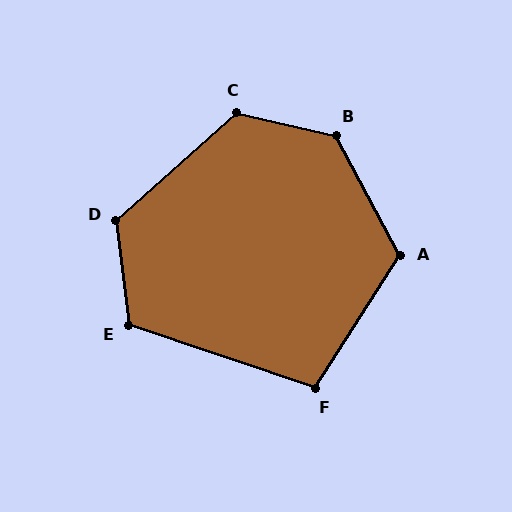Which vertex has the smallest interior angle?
F, at approximately 104 degrees.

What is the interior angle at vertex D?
Approximately 125 degrees (obtuse).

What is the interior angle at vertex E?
Approximately 116 degrees (obtuse).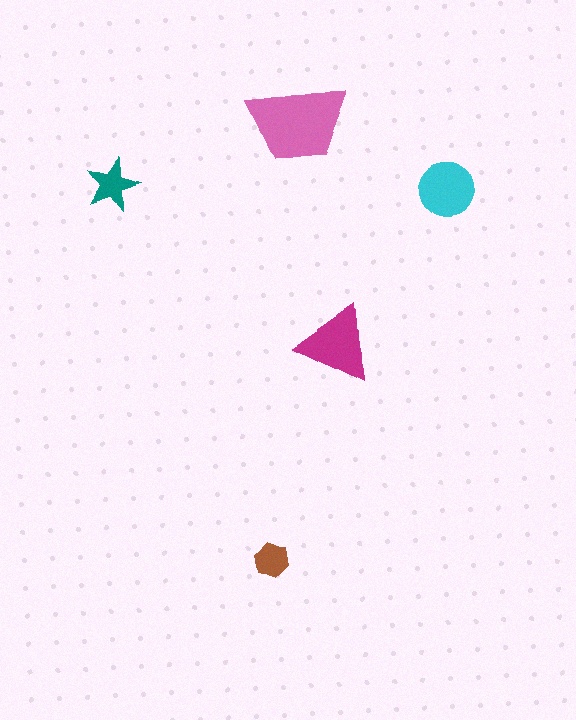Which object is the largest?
The pink trapezoid.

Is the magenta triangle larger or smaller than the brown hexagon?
Larger.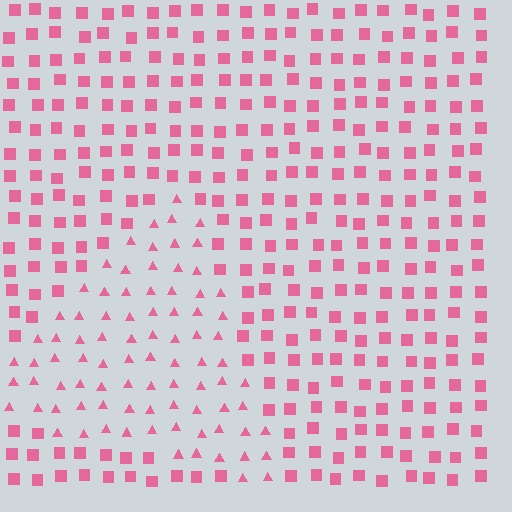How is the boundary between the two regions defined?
The boundary is defined by a change in element shape: triangles inside vs. squares outside. All elements share the same color and spacing.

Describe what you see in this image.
The image is filled with small pink elements arranged in a uniform grid. A triangle-shaped region contains triangles, while the surrounding area contains squares. The boundary is defined purely by the change in element shape.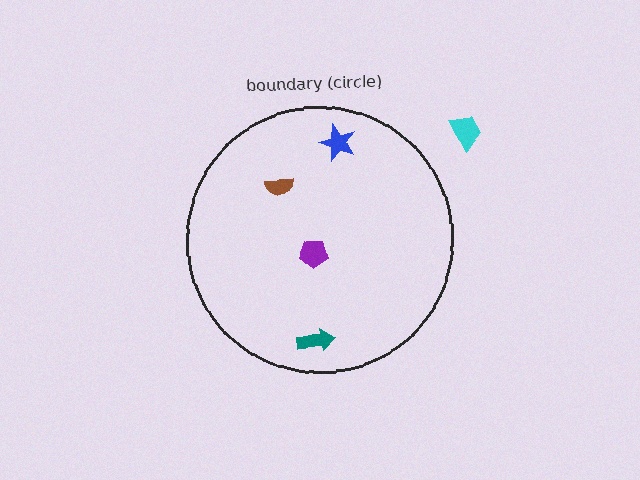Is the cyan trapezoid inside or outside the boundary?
Outside.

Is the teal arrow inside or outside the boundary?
Inside.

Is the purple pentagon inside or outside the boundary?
Inside.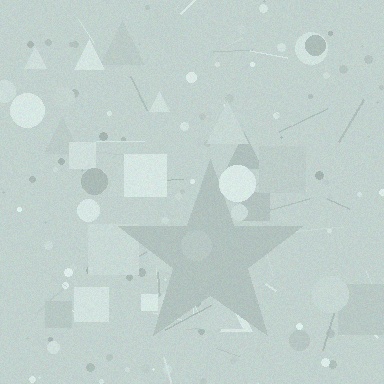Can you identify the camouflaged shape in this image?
The camouflaged shape is a star.